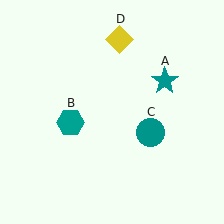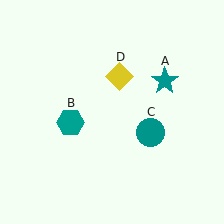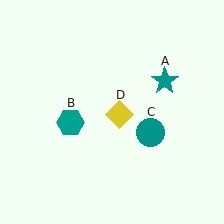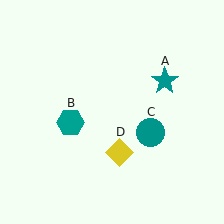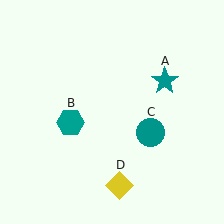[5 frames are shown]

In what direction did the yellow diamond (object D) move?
The yellow diamond (object D) moved down.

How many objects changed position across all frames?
1 object changed position: yellow diamond (object D).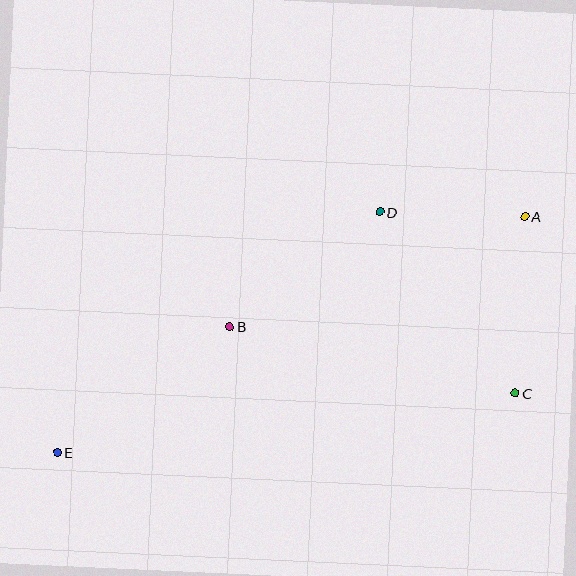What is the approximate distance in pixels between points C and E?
The distance between C and E is approximately 461 pixels.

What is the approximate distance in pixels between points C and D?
The distance between C and D is approximately 227 pixels.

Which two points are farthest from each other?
Points A and E are farthest from each other.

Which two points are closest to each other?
Points A and D are closest to each other.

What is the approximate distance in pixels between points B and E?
The distance between B and E is approximately 214 pixels.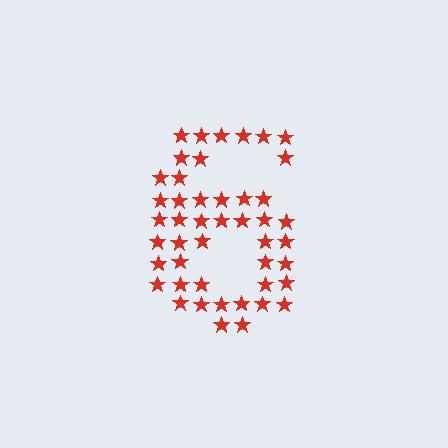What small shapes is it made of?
It is made of small stars.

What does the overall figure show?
The overall figure shows the digit 6.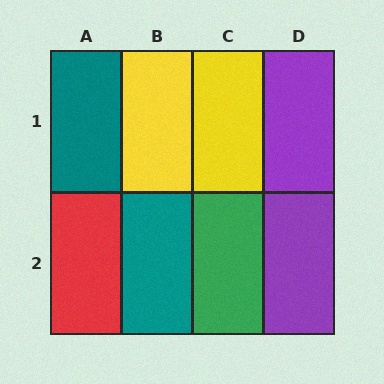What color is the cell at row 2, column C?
Green.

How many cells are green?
1 cell is green.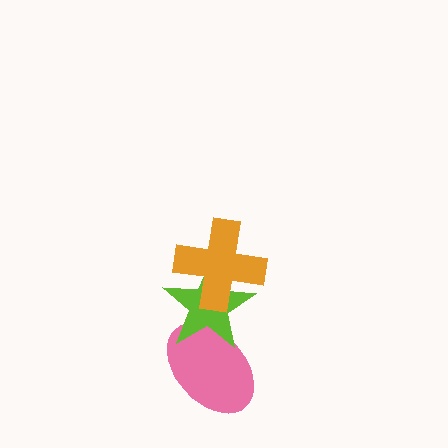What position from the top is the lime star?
The lime star is 2nd from the top.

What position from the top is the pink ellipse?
The pink ellipse is 3rd from the top.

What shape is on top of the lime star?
The orange cross is on top of the lime star.